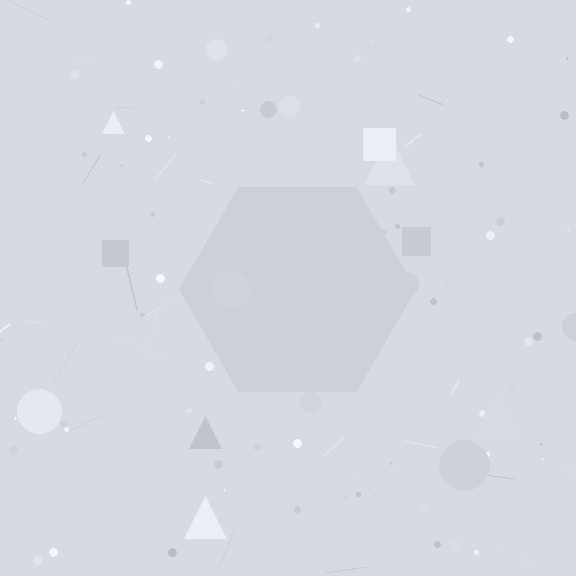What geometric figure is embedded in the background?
A hexagon is embedded in the background.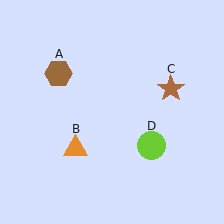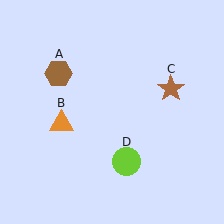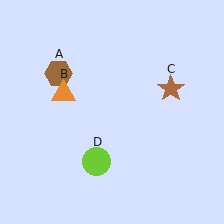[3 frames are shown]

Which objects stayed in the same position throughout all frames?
Brown hexagon (object A) and brown star (object C) remained stationary.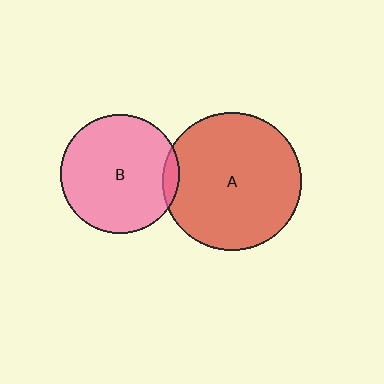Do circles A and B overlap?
Yes.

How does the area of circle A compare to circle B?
Approximately 1.4 times.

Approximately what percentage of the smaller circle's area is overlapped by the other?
Approximately 5%.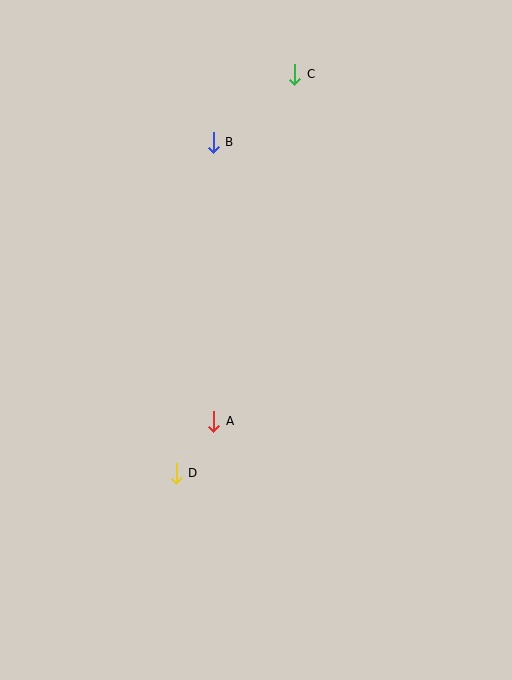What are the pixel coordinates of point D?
Point D is at (176, 473).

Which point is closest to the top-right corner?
Point C is closest to the top-right corner.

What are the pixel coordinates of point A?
Point A is at (214, 421).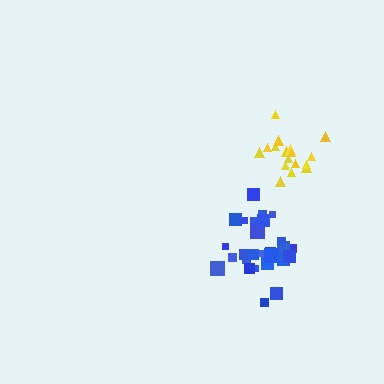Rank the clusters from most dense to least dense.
blue, yellow.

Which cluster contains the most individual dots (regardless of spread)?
Blue (29).